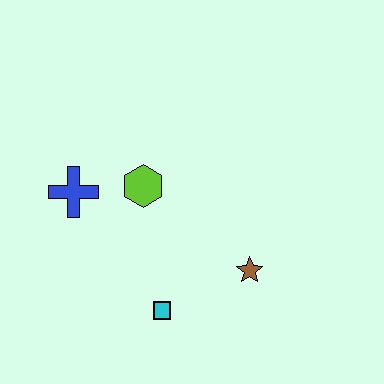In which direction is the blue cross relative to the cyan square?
The blue cross is above the cyan square.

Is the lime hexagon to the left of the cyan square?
Yes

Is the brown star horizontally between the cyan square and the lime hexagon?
No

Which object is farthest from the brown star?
The blue cross is farthest from the brown star.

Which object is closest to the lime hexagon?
The blue cross is closest to the lime hexagon.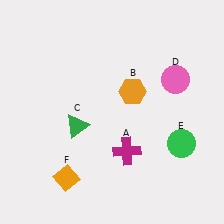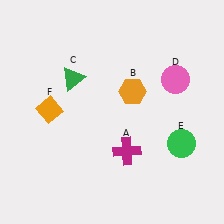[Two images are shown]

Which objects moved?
The objects that moved are: the green triangle (C), the orange diamond (F).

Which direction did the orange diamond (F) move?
The orange diamond (F) moved up.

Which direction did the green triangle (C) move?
The green triangle (C) moved up.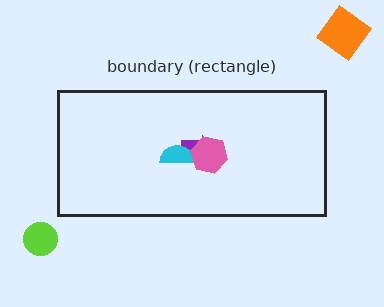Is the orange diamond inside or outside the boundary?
Outside.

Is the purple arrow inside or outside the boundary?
Inside.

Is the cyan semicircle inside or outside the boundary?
Inside.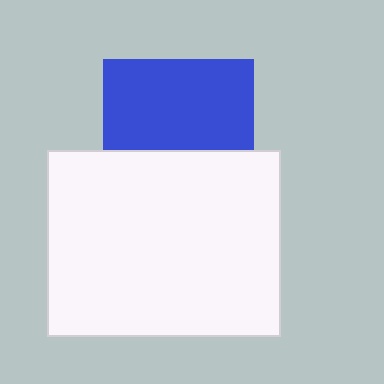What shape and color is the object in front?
The object in front is a white rectangle.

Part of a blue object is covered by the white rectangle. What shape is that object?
It is a square.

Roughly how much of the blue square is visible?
About half of it is visible (roughly 60%).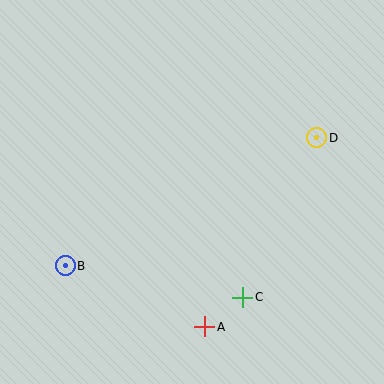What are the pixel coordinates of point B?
Point B is at (65, 266).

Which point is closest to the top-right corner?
Point D is closest to the top-right corner.